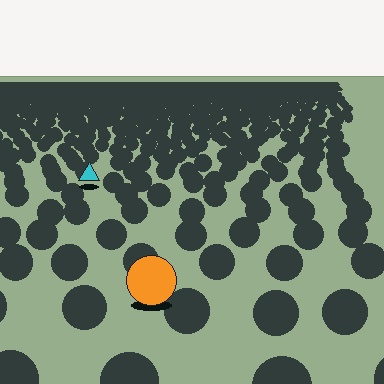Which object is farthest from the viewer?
The cyan triangle is farthest from the viewer. It appears smaller and the ground texture around it is denser.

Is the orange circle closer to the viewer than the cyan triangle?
Yes. The orange circle is closer — you can tell from the texture gradient: the ground texture is coarser near it.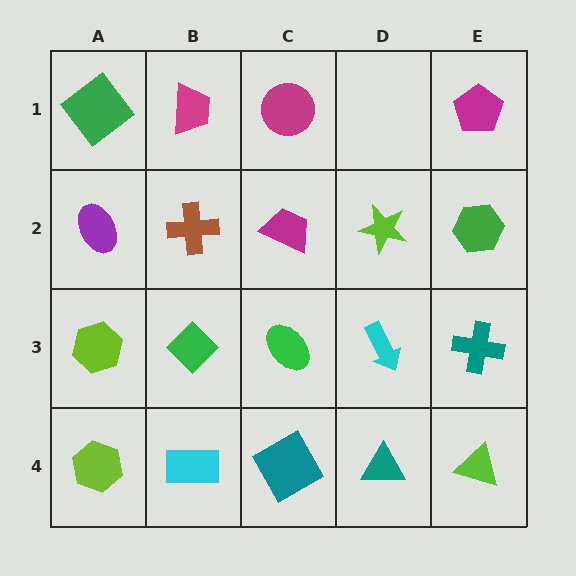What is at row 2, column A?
A purple ellipse.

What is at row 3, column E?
A teal cross.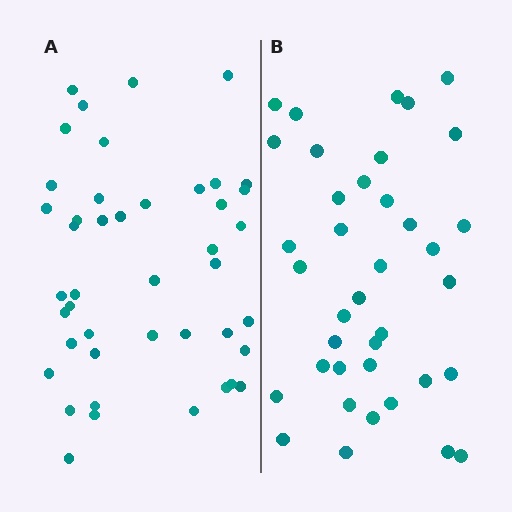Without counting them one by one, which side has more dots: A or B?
Region A (the left region) has more dots.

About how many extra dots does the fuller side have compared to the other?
Region A has about 6 more dots than region B.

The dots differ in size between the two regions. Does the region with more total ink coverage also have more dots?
No. Region B has more total ink coverage because its dots are larger, but region A actually contains more individual dots. Total area can be misleading — the number of items is what matters here.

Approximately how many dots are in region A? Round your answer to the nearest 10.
About 40 dots. (The exact count is 44, which rounds to 40.)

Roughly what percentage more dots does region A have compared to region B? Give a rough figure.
About 15% more.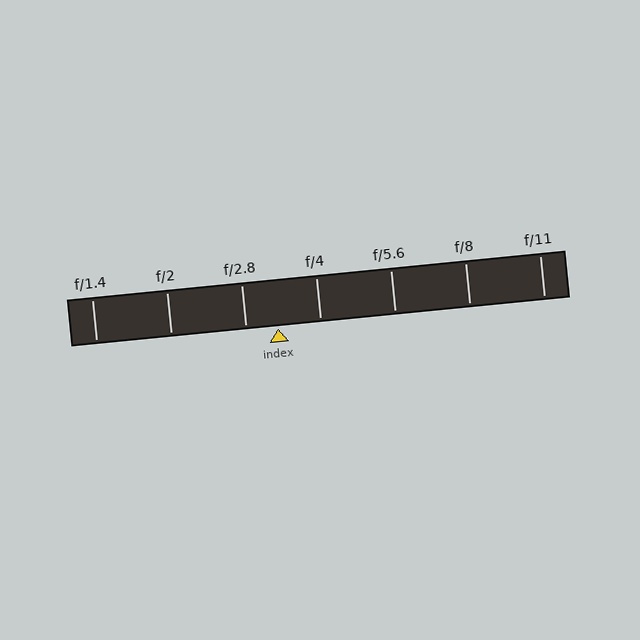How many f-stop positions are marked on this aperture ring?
There are 7 f-stop positions marked.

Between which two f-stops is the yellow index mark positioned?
The index mark is between f/2.8 and f/4.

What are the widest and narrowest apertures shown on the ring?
The widest aperture shown is f/1.4 and the narrowest is f/11.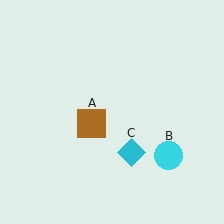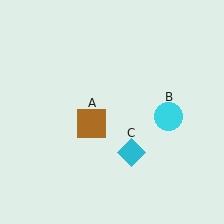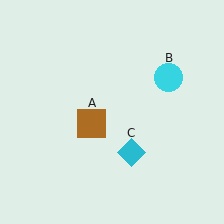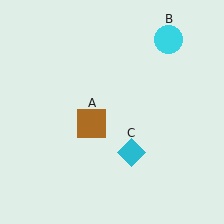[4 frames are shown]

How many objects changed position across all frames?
1 object changed position: cyan circle (object B).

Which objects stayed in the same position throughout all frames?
Brown square (object A) and cyan diamond (object C) remained stationary.